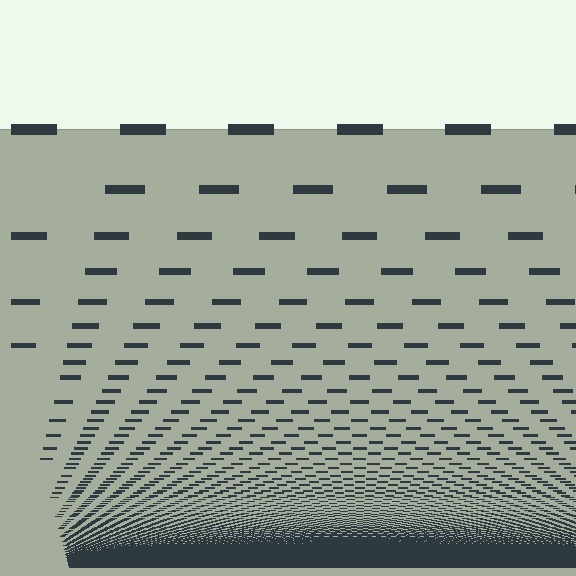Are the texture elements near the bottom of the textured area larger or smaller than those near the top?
Smaller. The gradient is inverted — elements near the bottom are smaller and denser.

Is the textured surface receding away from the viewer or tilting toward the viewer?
The surface appears to tilt toward the viewer. Texture elements get larger and sparser toward the top.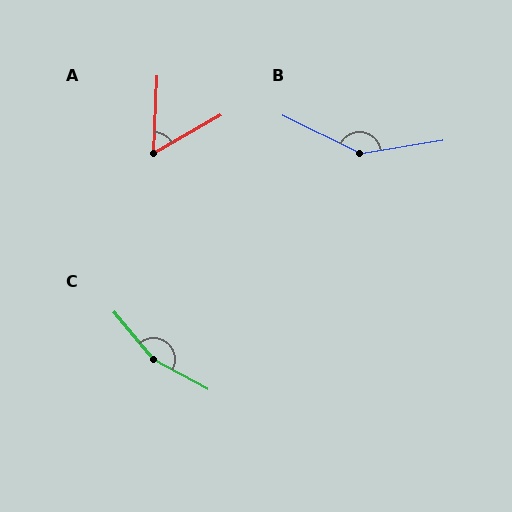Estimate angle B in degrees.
Approximately 144 degrees.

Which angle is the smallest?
A, at approximately 58 degrees.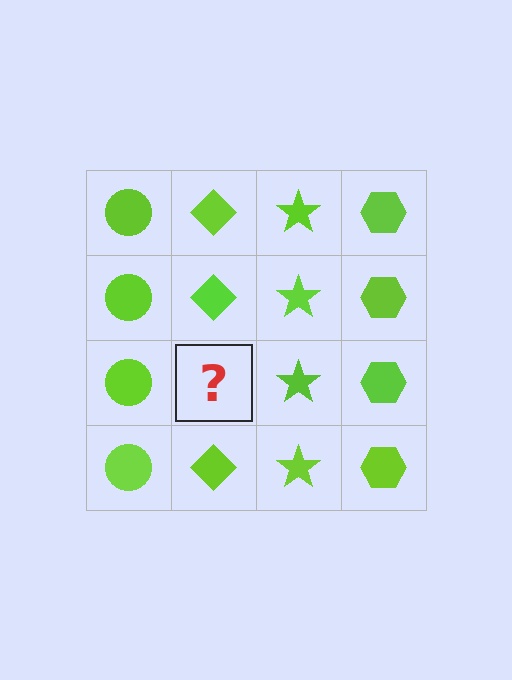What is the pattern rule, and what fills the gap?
The rule is that each column has a consistent shape. The gap should be filled with a lime diamond.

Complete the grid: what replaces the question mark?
The question mark should be replaced with a lime diamond.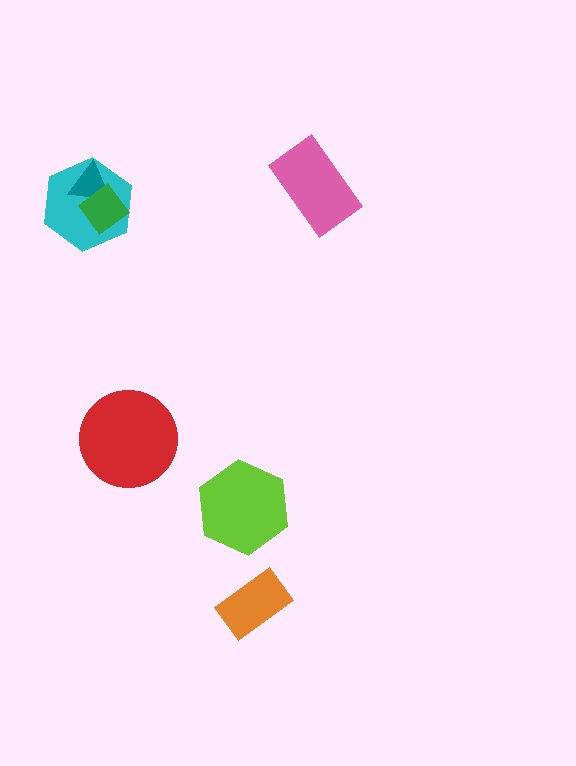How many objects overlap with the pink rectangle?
0 objects overlap with the pink rectangle.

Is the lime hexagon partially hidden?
No, no other shape covers it.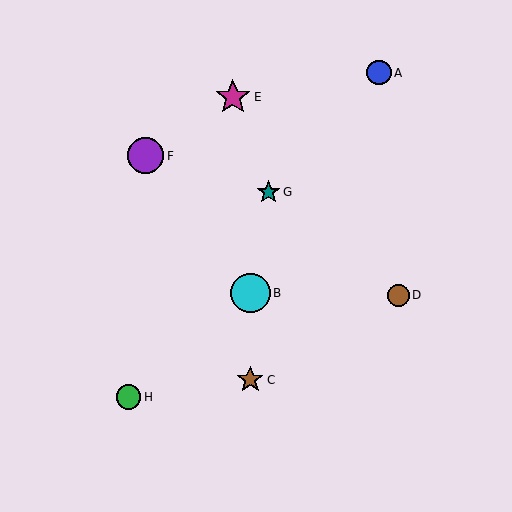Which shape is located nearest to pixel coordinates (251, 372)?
The brown star (labeled C) at (250, 380) is nearest to that location.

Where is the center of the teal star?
The center of the teal star is at (268, 192).